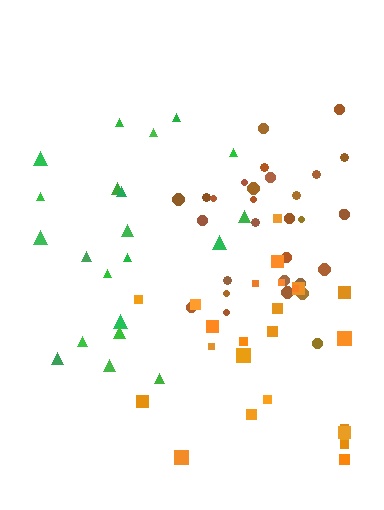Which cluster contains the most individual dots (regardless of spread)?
Brown (31).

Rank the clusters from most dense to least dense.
brown, orange, green.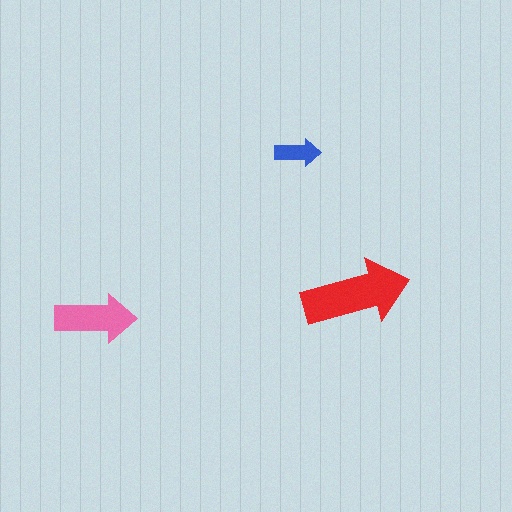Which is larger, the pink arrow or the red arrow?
The red one.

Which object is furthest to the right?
The red arrow is rightmost.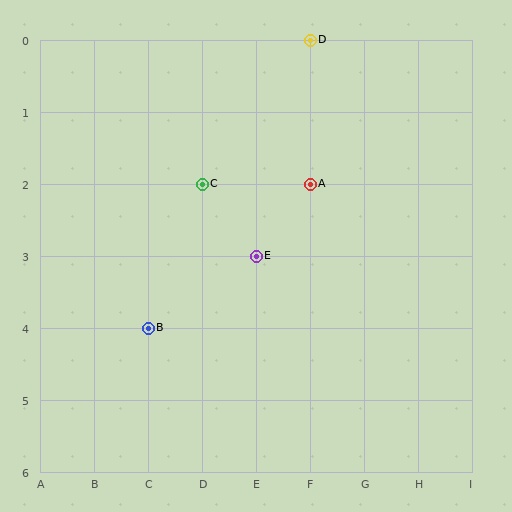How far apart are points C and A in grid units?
Points C and A are 2 columns apart.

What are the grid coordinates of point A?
Point A is at grid coordinates (F, 2).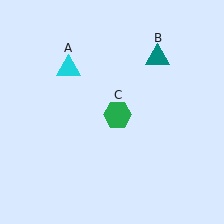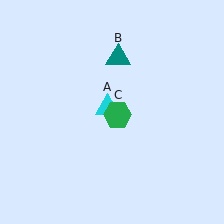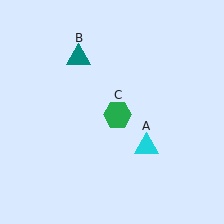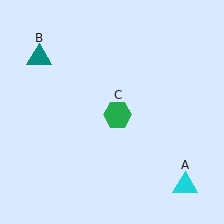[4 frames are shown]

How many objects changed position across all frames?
2 objects changed position: cyan triangle (object A), teal triangle (object B).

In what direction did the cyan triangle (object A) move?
The cyan triangle (object A) moved down and to the right.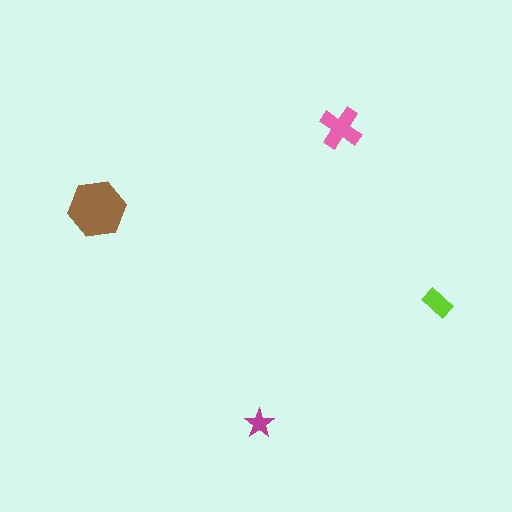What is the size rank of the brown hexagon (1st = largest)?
1st.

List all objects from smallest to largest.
The magenta star, the lime rectangle, the pink cross, the brown hexagon.